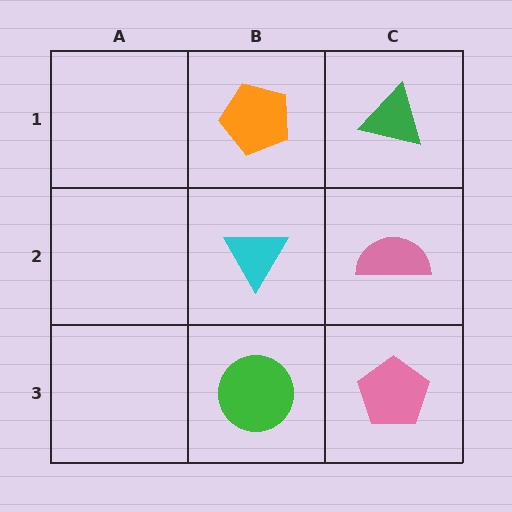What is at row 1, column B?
An orange pentagon.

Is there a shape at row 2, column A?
No, that cell is empty.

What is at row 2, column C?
A pink semicircle.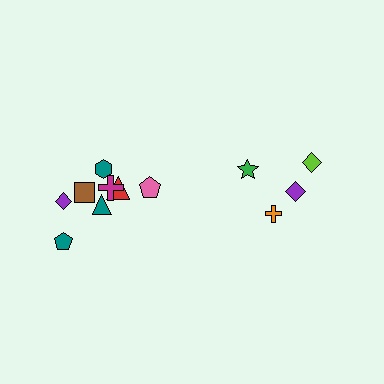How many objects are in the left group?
There are 8 objects.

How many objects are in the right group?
There are 4 objects.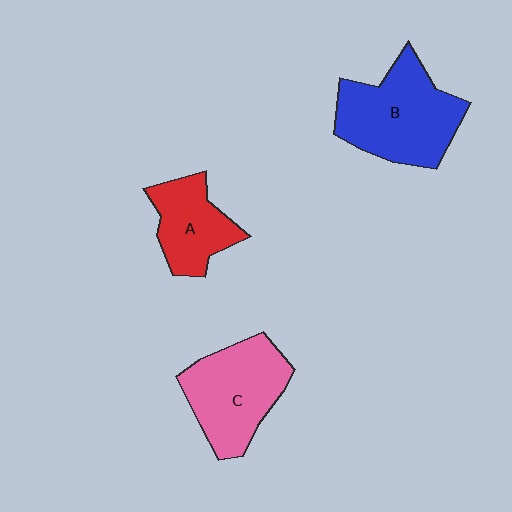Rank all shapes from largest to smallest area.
From largest to smallest: B (blue), C (pink), A (red).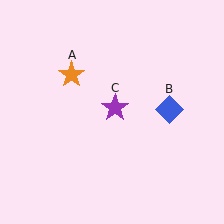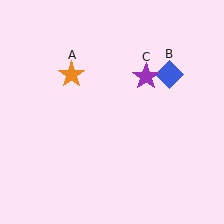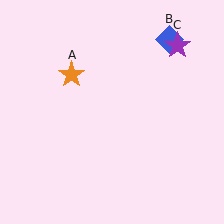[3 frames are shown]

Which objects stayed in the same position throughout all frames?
Orange star (object A) remained stationary.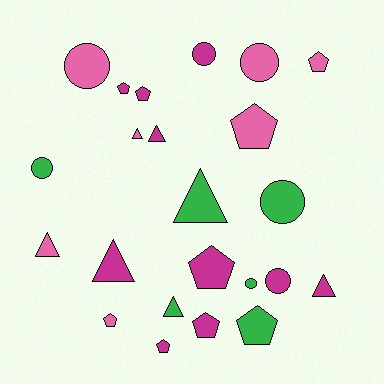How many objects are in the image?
There are 23 objects.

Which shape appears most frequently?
Pentagon, with 9 objects.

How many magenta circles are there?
There are 2 magenta circles.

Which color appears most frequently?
Magenta, with 10 objects.